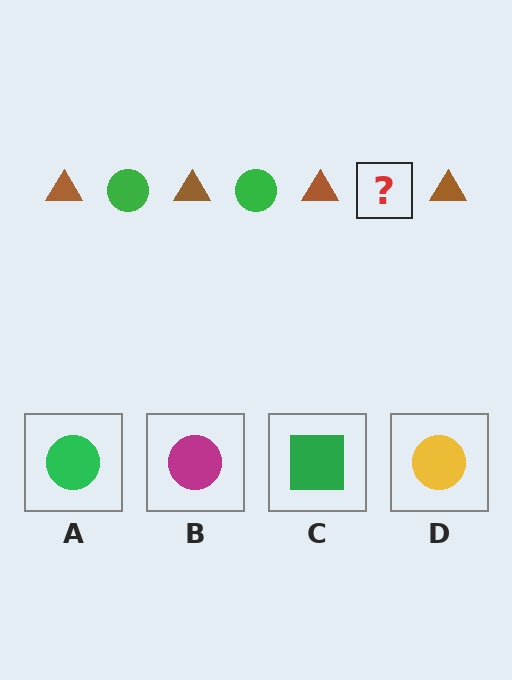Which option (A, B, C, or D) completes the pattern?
A.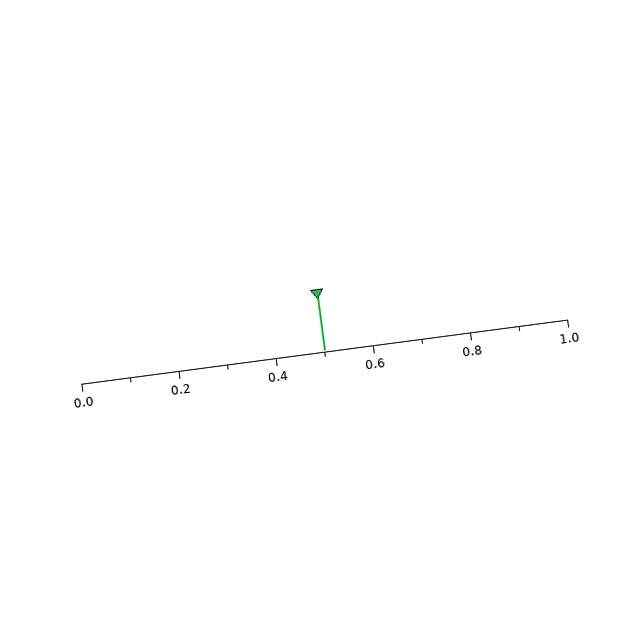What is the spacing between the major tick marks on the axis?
The major ticks are spaced 0.2 apart.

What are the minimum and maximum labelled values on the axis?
The axis runs from 0.0 to 1.0.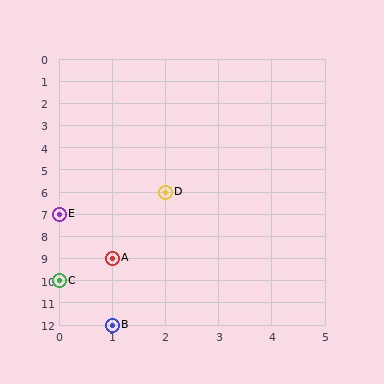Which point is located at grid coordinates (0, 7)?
Point E is at (0, 7).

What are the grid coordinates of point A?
Point A is at grid coordinates (1, 9).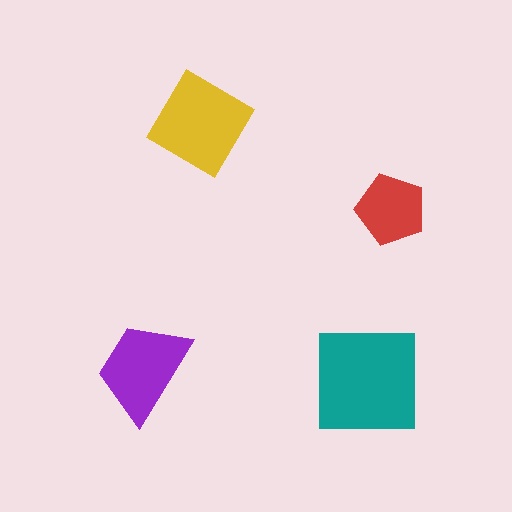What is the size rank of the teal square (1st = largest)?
1st.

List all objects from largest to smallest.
The teal square, the yellow diamond, the purple trapezoid, the red pentagon.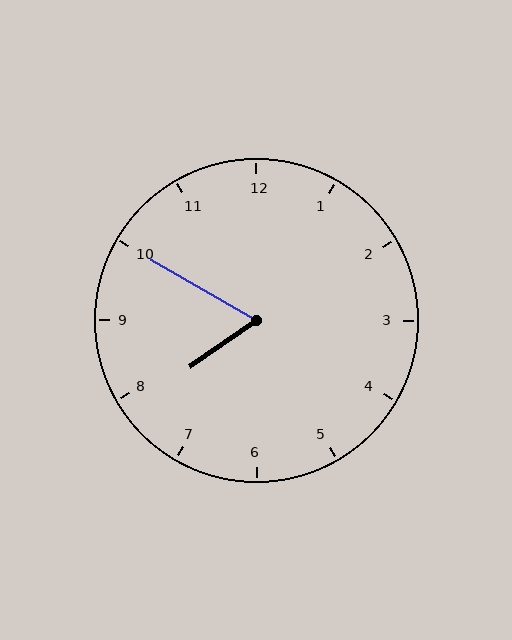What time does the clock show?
7:50.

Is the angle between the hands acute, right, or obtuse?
It is acute.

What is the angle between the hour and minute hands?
Approximately 65 degrees.